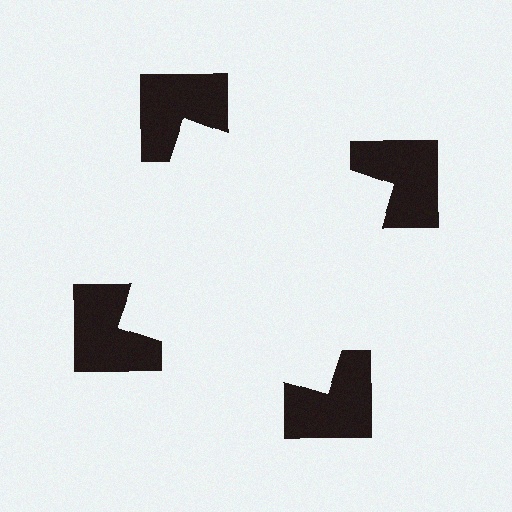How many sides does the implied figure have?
4 sides.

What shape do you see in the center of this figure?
An illusory square — its edges are inferred from the aligned wedge cuts in the notched squares, not physically drawn.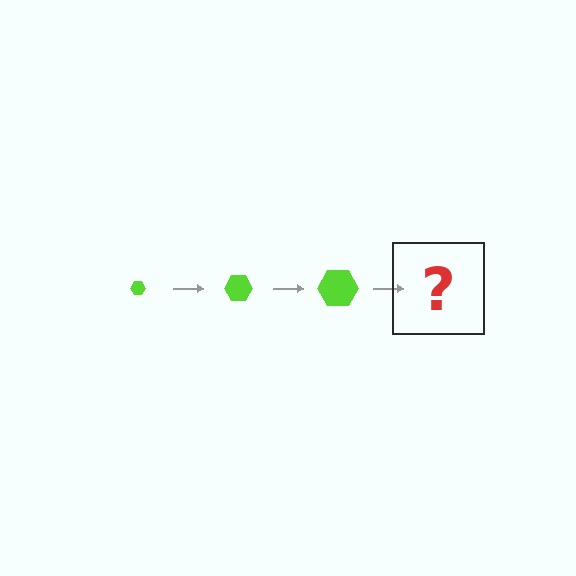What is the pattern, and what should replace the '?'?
The pattern is that the hexagon gets progressively larger each step. The '?' should be a lime hexagon, larger than the previous one.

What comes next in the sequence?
The next element should be a lime hexagon, larger than the previous one.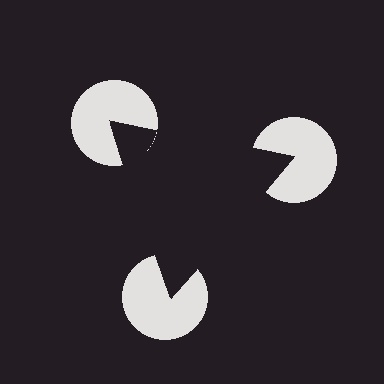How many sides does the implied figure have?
3 sides.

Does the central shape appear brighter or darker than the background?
It typically appears slightly darker than the background, even though no actual brightness change is drawn.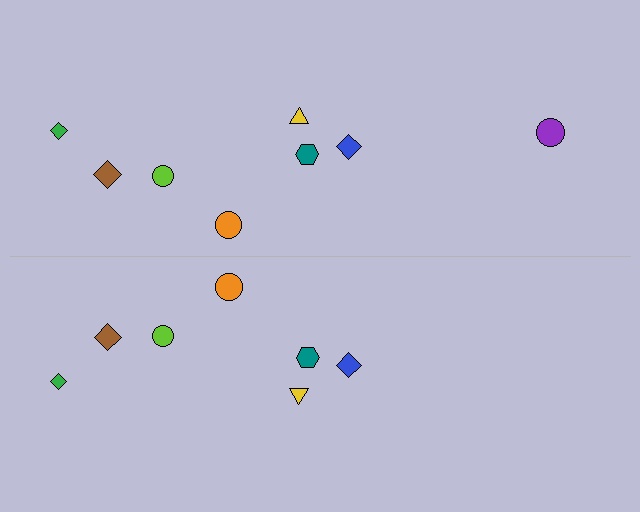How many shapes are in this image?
There are 15 shapes in this image.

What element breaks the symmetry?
A purple circle is missing from the bottom side.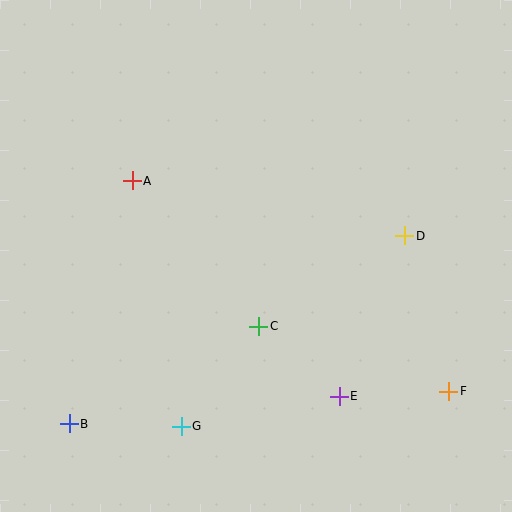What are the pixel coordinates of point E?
Point E is at (339, 396).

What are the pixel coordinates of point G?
Point G is at (181, 426).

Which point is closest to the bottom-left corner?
Point B is closest to the bottom-left corner.